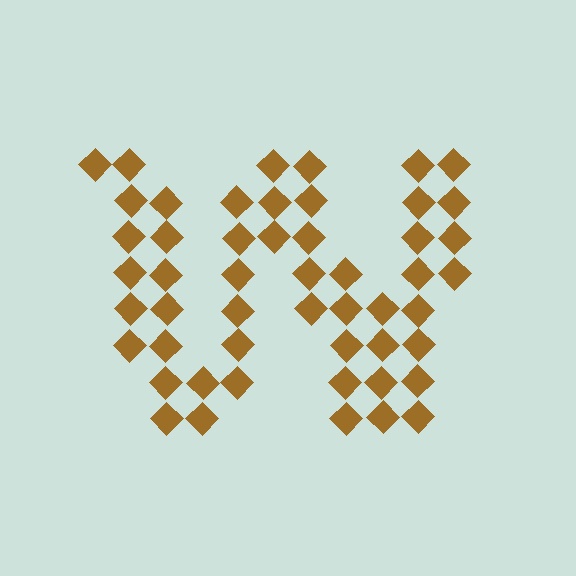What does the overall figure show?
The overall figure shows the letter W.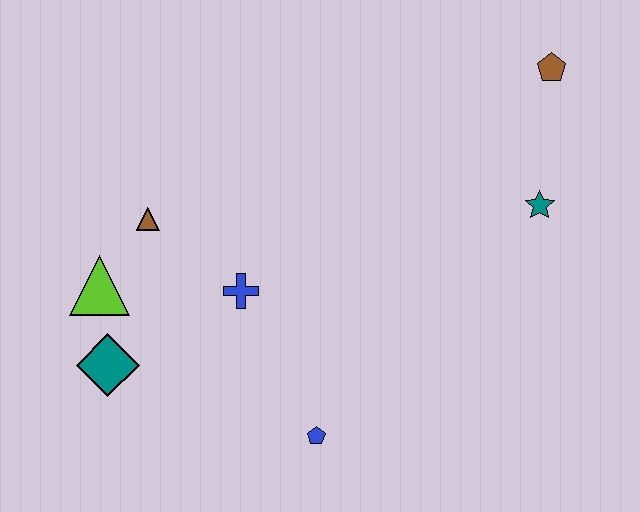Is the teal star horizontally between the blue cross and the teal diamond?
No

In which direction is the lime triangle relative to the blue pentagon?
The lime triangle is to the left of the blue pentagon.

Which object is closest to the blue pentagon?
The blue cross is closest to the blue pentagon.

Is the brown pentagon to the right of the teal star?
Yes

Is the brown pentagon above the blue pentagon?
Yes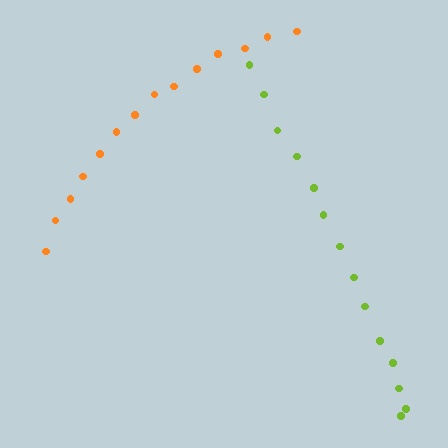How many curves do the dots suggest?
There are 2 distinct paths.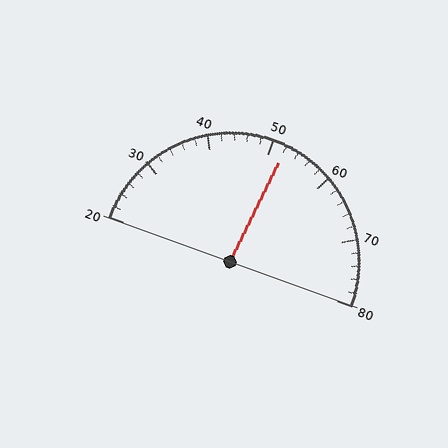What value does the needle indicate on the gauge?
The needle indicates approximately 52.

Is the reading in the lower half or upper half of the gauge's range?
The reading is in the upper half of the range (20 to 80).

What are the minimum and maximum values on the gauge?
The gauge ranges from 20 to 80.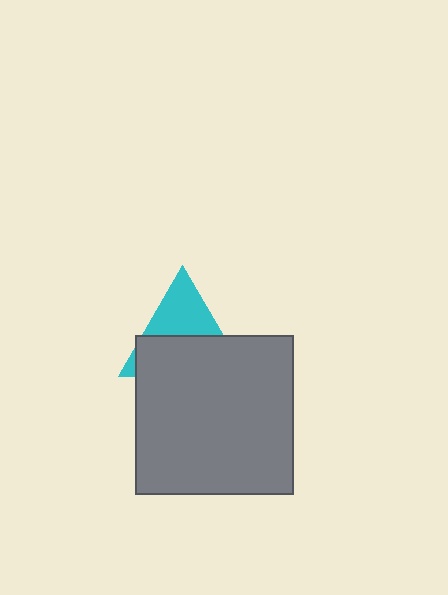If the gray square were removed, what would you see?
You would see the complete cyan triangle.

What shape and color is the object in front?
The object in front is a gray square.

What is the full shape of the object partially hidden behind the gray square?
The partially hidden object is a cyan triangle.